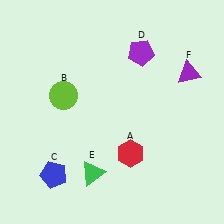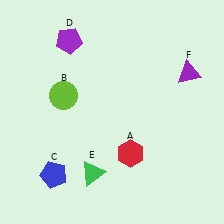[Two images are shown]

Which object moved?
The purple pentagon (D) moved left.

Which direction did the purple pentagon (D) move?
The purple pentagon (D) moved left.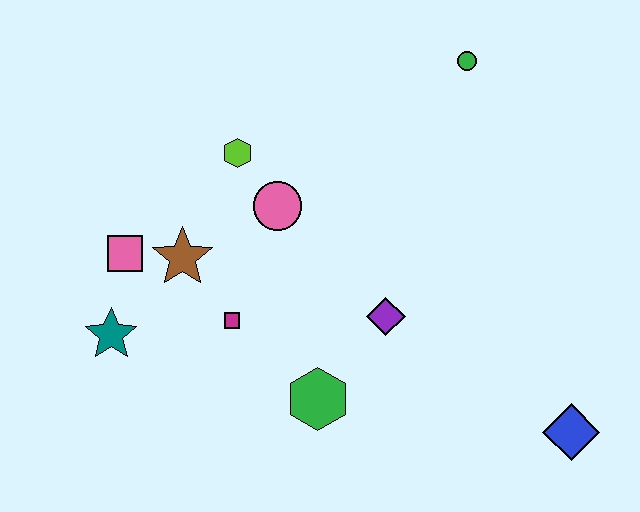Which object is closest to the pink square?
The brown star is closest to the pink square.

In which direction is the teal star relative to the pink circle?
The teal star is to the left of the pink circle.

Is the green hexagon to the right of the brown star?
Yes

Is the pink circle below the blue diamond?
No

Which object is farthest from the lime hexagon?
The blue diamond is farthest from the lime hexagon.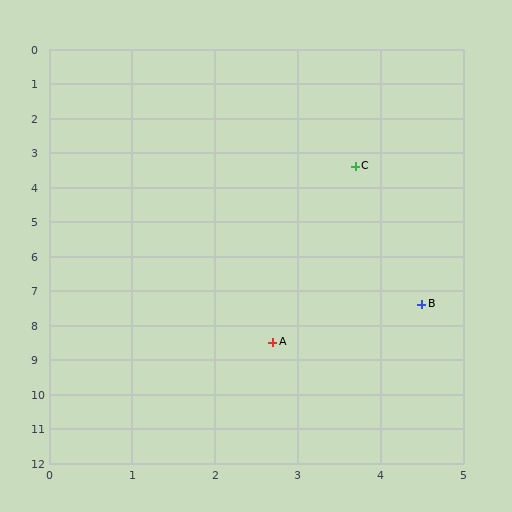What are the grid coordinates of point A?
Point A is at approximately (2.7, 8.5).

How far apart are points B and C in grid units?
Points B and C are about 4.1 grid units apart.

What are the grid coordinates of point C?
Point C is at approximately (3.7, 3.4).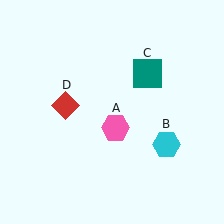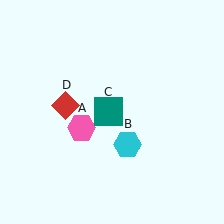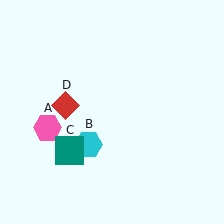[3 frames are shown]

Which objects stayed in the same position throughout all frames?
Red diamond (object D) remained stationary.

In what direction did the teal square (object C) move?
The teal square (object C) moved down and to the left.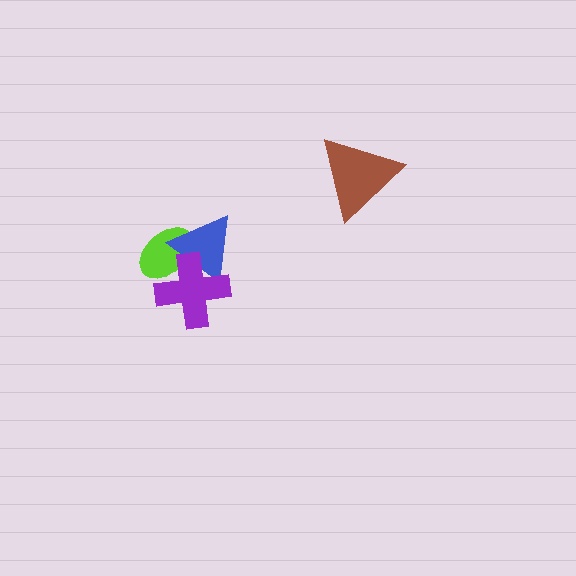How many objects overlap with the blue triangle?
2 objects overlap with the blue triangle.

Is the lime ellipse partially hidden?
Yes, it is partially covered by another shape.